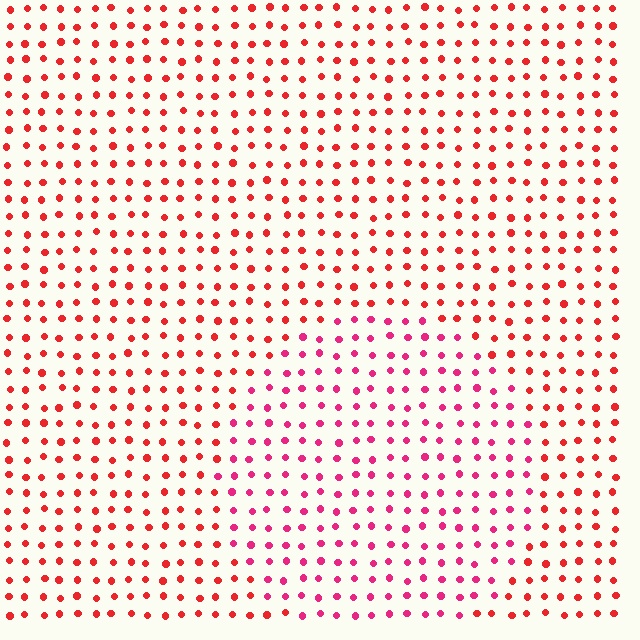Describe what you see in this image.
The image is filled with small red elements in a uniform arrangement. A circle-shaped region is visible where the elements are tinted to a slightly different hue, forming a subtle color boundary.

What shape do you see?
I see a circle.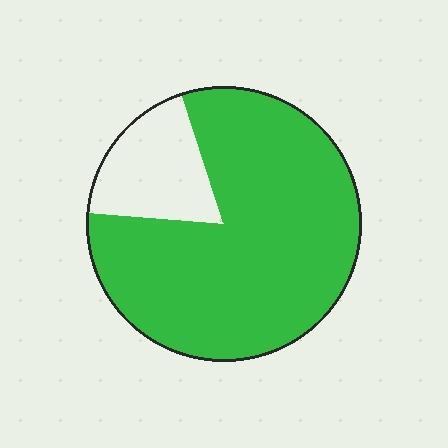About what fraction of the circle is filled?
About four fifths (4/5).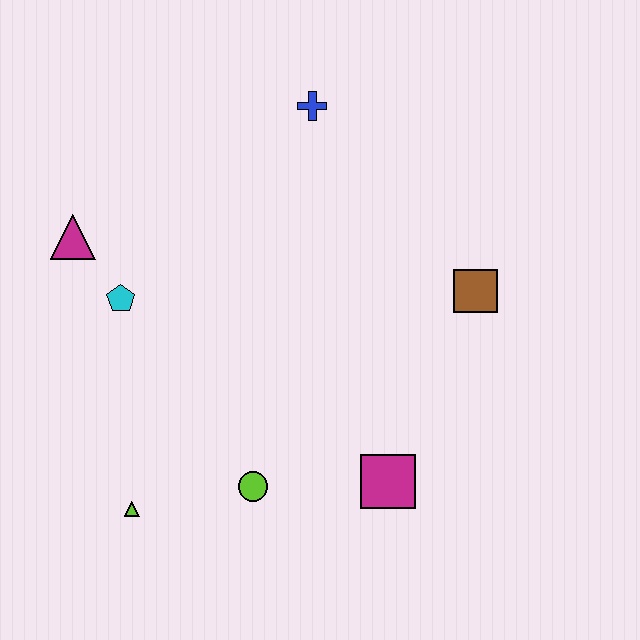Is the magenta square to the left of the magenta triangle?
No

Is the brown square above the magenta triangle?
No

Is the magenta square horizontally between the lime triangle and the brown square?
Yes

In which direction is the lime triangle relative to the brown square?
The lime triangle is to the left of the brown square.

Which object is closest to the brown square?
The magenta square is closest to the brown square.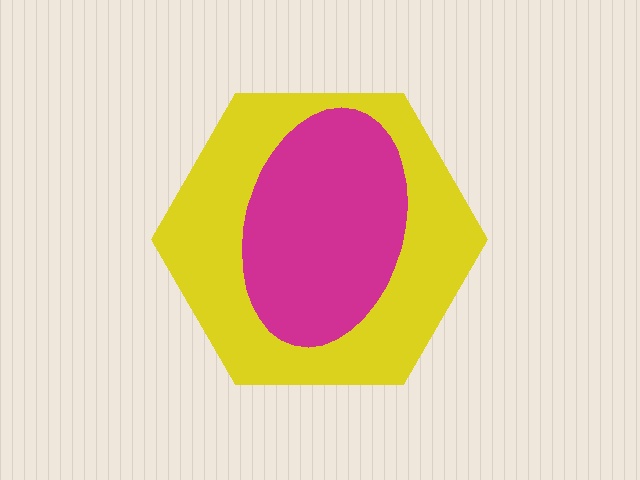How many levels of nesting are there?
2.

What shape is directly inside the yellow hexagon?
The magenta ellipse.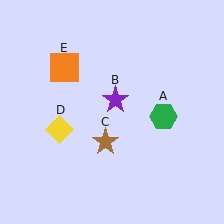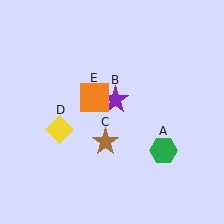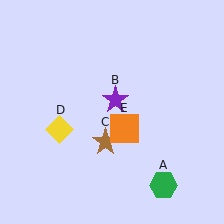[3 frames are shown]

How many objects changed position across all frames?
2 objects changed position: green hexagon (object A), orange square (object E).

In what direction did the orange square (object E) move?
The orange square (object E) moved down and to the right.